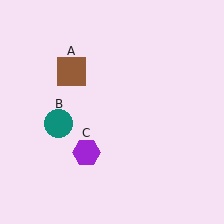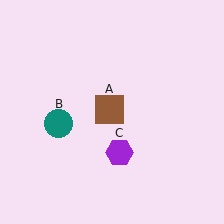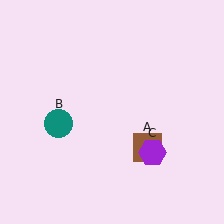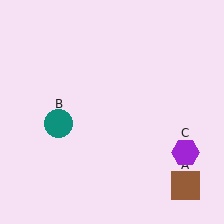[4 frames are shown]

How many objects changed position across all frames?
2 objects changed position: brown square (object A), purple hexagon (object C).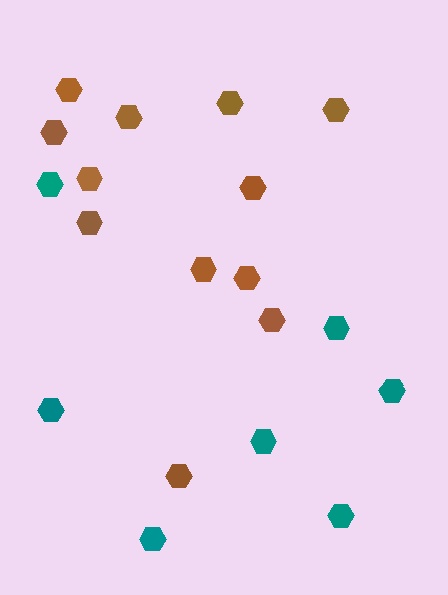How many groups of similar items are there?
There are 2 groups: one group of brown hexagons (12) and one group of teal hexagons (7).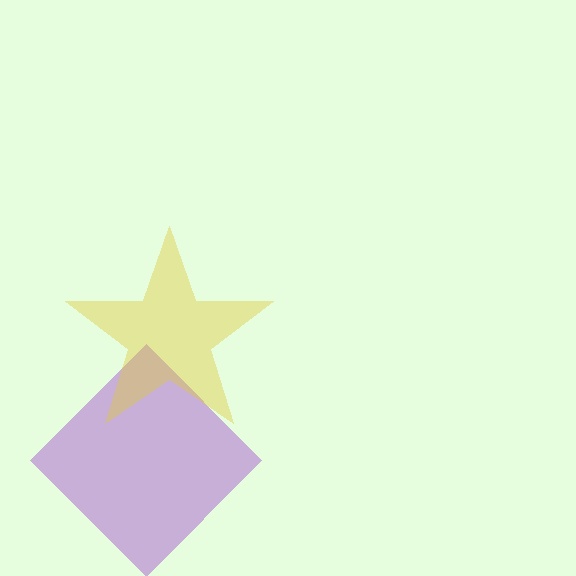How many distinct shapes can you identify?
There are 2 distinct shapes: a purple diamond, a yellow star.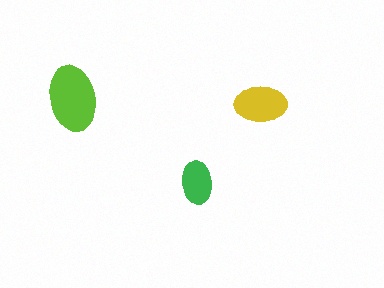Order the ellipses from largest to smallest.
the lime one, the yellow one, the green one.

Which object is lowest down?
The green ellipse is bottommost.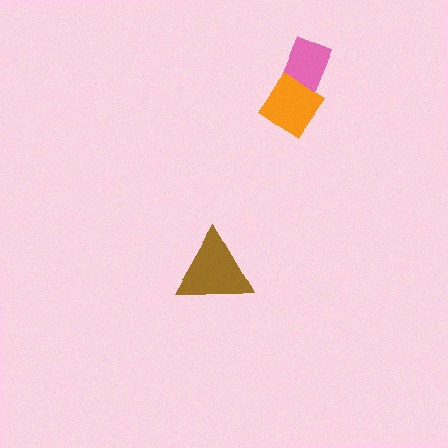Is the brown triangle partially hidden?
No, no other shape covers it.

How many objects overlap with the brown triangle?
0 objects overlap with the brown triangle.